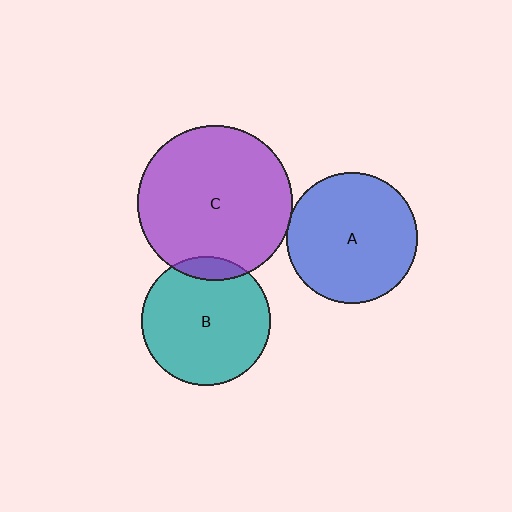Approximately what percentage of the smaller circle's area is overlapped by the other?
Approximately 5%.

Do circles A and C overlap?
Yes.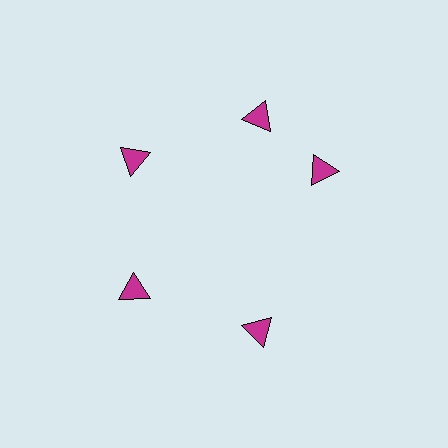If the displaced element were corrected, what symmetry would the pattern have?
It would have 5-fold rotational symmetry — the pattern would map onto itself every 72 degrees.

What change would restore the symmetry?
The symmetry would be restored by rotating it back into even spacing with its neighbors so that all 5 triangles sit at equal angles and equal distance from the center.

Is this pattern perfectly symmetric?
No. The 5 magenta triangles are arranged in a ring, but one element near the 3 o'clock position is rotated out of alignment along the ring, breaking the 5-fold rotational symmetry.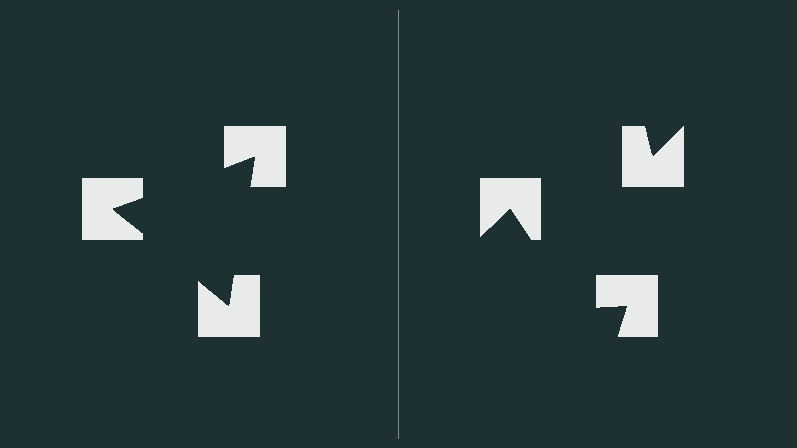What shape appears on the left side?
An illusory triangle.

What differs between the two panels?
The notched squares are positioned identically on both sides; only the wedge orientations differ. On the left they align to a triangle; on the right they are misaligned.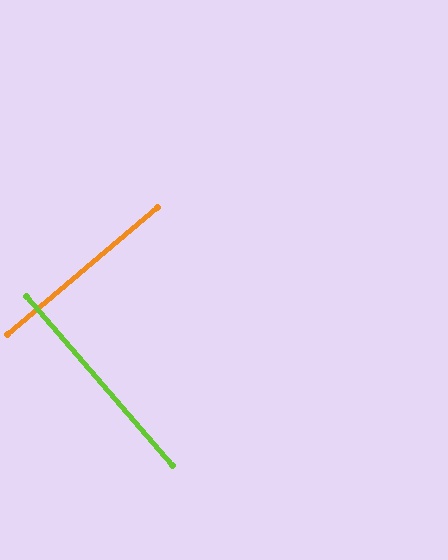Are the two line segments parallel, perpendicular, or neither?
Perpendicular — they meet at approximately 89°.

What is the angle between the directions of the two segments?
Approximately 89 degrees.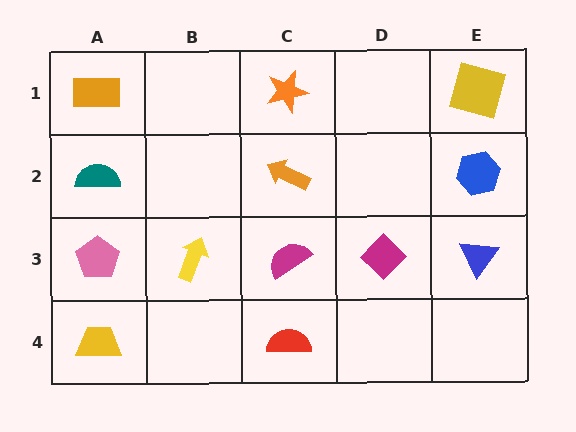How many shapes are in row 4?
2 shapes.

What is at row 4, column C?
A red semicircle.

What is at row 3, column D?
A magenta diamond.